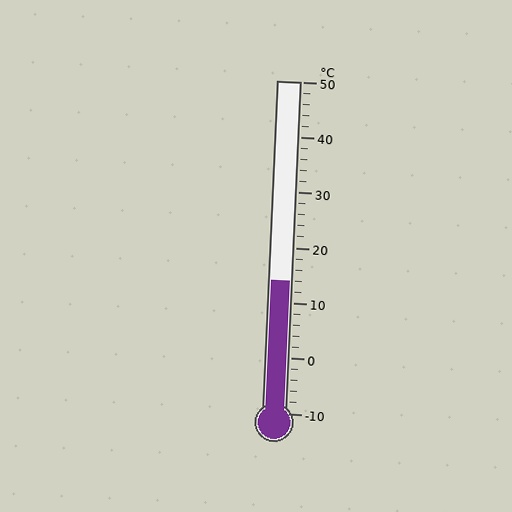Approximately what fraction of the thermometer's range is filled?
The thermometer is filled to approximately 40% of its range.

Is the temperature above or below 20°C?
The temperature is below 20°C.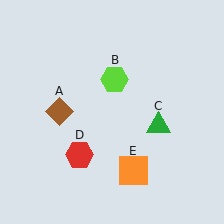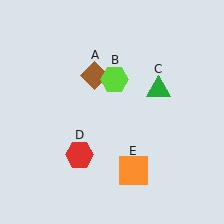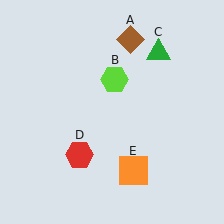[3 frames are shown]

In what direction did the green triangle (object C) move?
The green triangle (object C) moved up.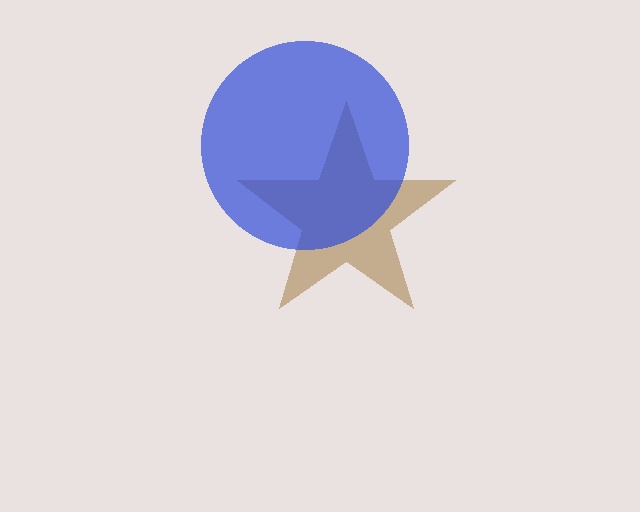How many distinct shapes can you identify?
There are 2 distinct shapes: a brown star, a blue circle.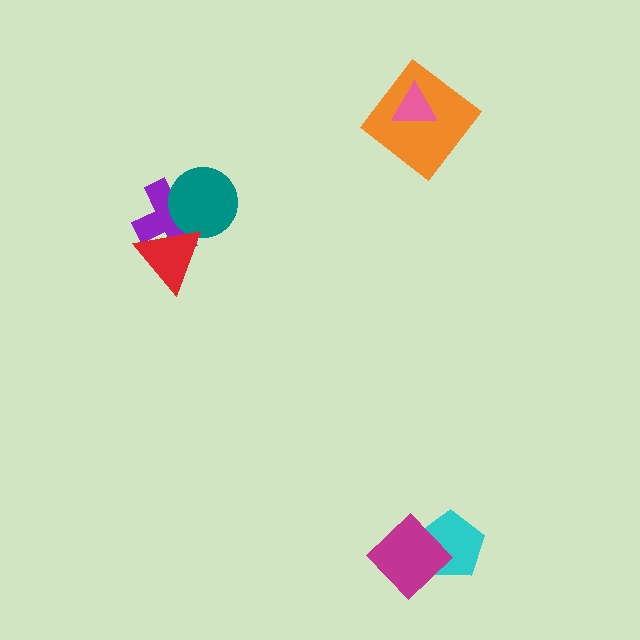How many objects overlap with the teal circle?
2 objects overlap with the teal circle.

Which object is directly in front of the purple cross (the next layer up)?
The teal circle is directly in front of the purple cross.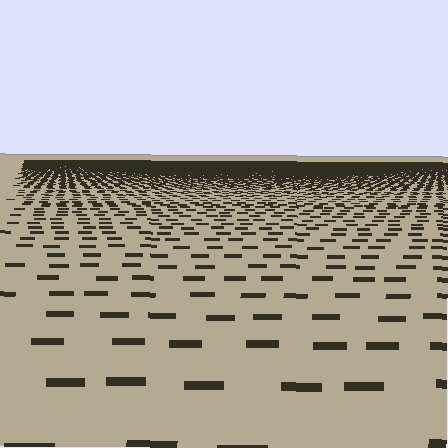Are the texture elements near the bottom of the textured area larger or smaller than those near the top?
Larger. Near the bottom, elements are closer to the viewer and appear at a bigger on-screen size.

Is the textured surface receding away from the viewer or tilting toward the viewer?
The surface is receding away from the viewer. Texture elements get smaller and denser toward the top.